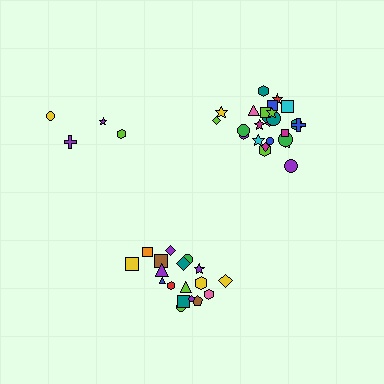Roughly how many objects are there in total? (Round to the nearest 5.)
Roughly 45 objects in total.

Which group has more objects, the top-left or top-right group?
The top-right group.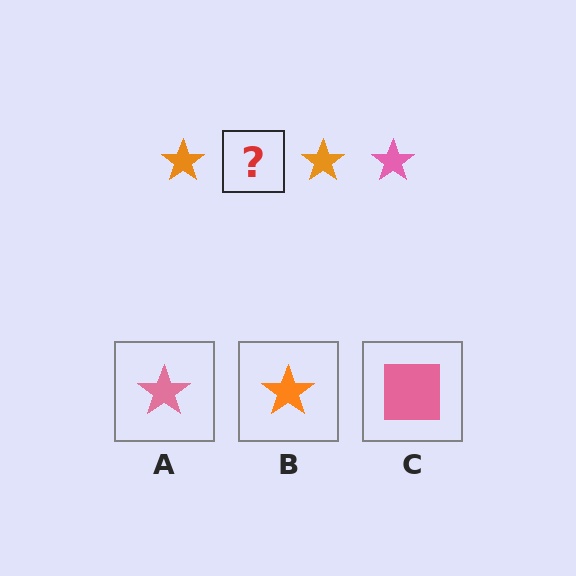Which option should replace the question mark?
Option A.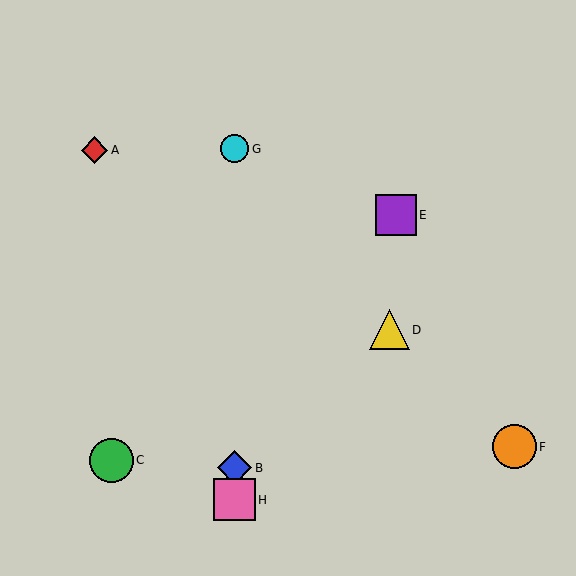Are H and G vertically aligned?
Yes, both are at x≈234.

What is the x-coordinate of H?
Object H is at x≈234.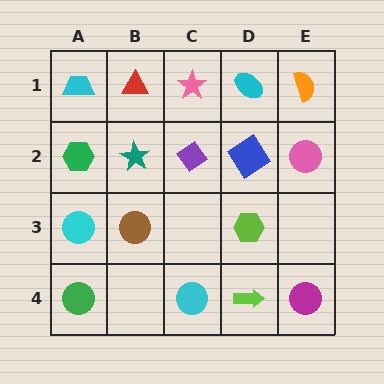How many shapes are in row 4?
4 shapes.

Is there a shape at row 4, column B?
No, that cell is empty.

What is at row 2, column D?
A blue diamond.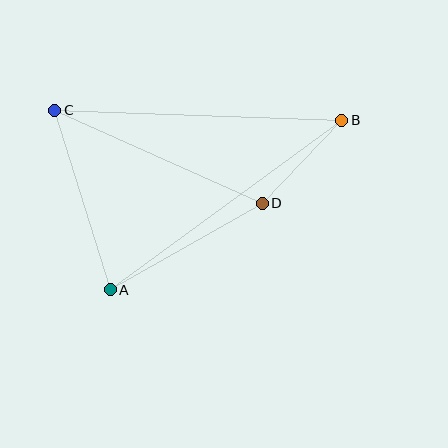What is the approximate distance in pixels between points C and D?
The distance between C and D is approximately 227 pixels.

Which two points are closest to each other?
Points B and D are closest to each other.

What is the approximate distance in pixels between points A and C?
The distance between A and C is approximately 188 pixels.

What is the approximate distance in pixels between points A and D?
The distance between A and D is approximately 175 pixels.